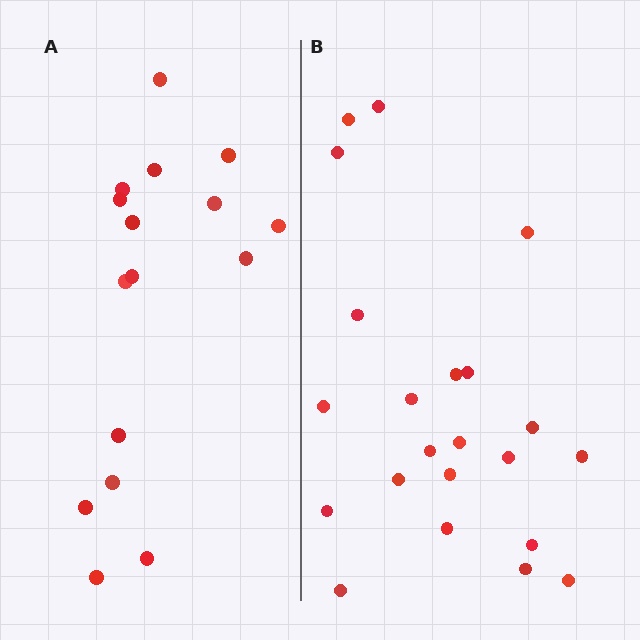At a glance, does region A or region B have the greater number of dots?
Region B (the right region) has more dots.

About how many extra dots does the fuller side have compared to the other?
Region B has about 6 more dots than region A.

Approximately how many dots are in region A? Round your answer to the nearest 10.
About 20 dots. (The exact count is 16, which rounds to 20.)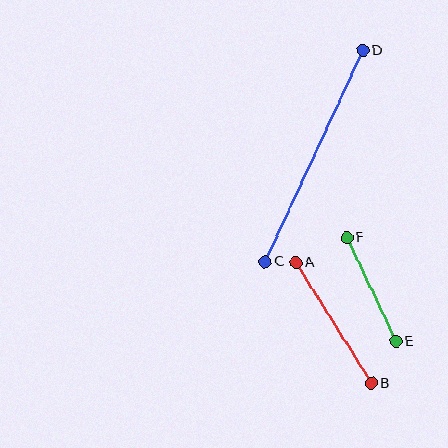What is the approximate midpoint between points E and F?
The midpoint is at approximately (371, 290) pixels.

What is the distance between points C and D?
The distance is approximately 233 pixels.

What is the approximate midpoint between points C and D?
The midpoint is at approximately (314, 156) pixels.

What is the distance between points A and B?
The distance is approximately 142 pixels.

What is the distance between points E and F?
The distance is approximately 115 pixels.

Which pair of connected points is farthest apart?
Points C and D are farthest apart.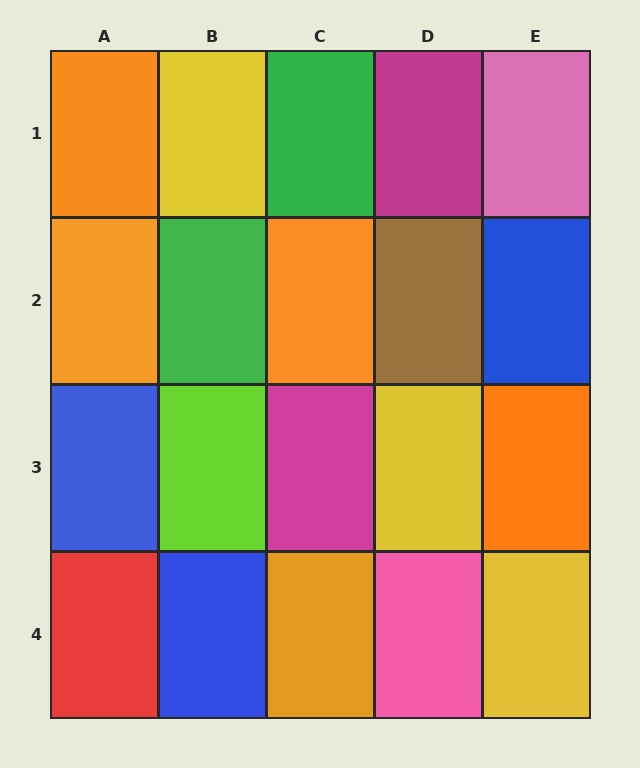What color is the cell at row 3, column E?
Orange.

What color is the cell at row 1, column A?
Orange.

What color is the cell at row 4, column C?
Orange.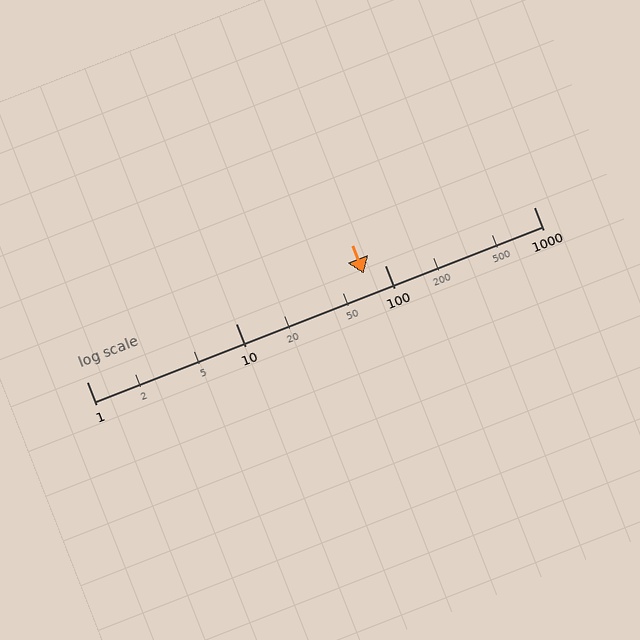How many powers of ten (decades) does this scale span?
The scale spans 3 decades, from 1 to 1000.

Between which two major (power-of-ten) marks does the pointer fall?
The pointer is between 10 and 100.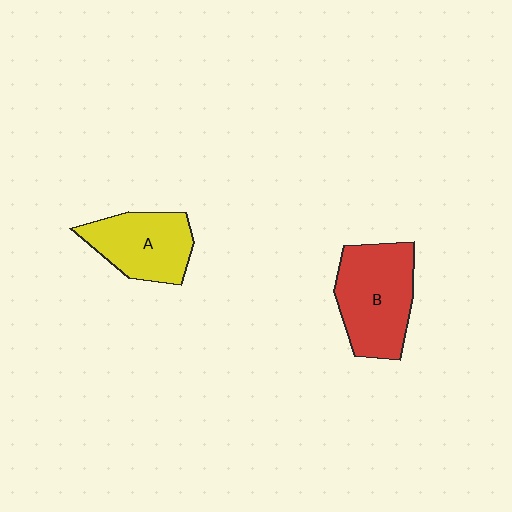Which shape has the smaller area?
Shape A (yellow).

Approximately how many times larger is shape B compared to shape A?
Approximately 1.3 times.